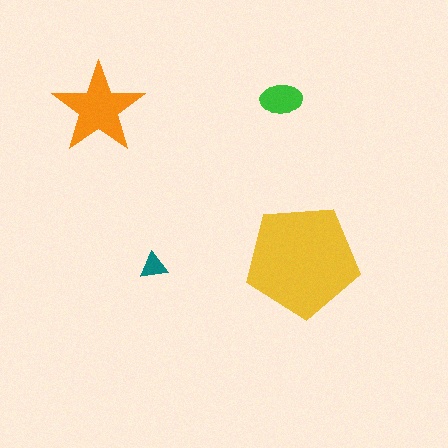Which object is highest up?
The green ellipse is topmost.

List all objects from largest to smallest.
The yellow pentagon, the orange star, the green ellipse, the teal triangle.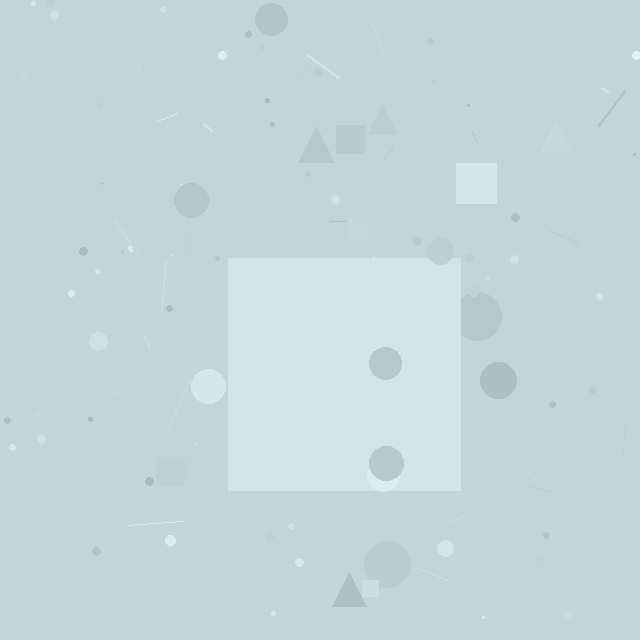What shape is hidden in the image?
A square is hidden in the image.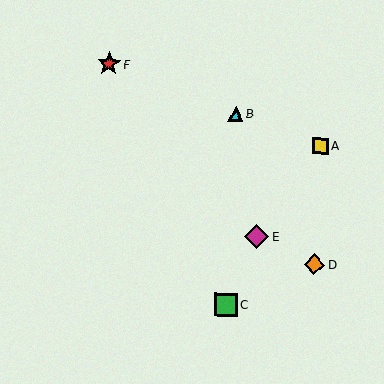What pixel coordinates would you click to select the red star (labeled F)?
Click at (109, 64) to select the red star F.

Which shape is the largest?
The magenta diamond (labeled E) is the largest.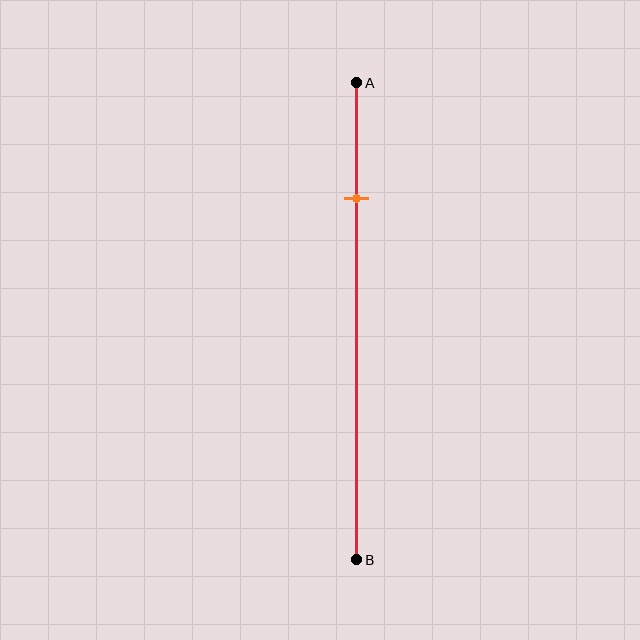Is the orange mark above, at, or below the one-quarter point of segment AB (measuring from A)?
The orange mark is approximately at the one-quarter point of segment AB.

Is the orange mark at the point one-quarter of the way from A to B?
Yes, the mark is approximately at the one-quarter point.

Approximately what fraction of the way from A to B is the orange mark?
The orange mark is approximately 25% of the way from A to B.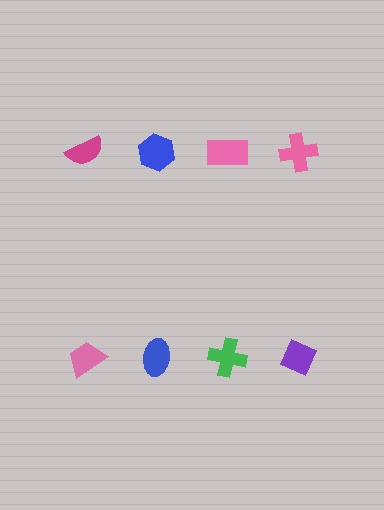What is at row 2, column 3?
A green cross.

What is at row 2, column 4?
A purple diamond.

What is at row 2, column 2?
A blue ellipse.